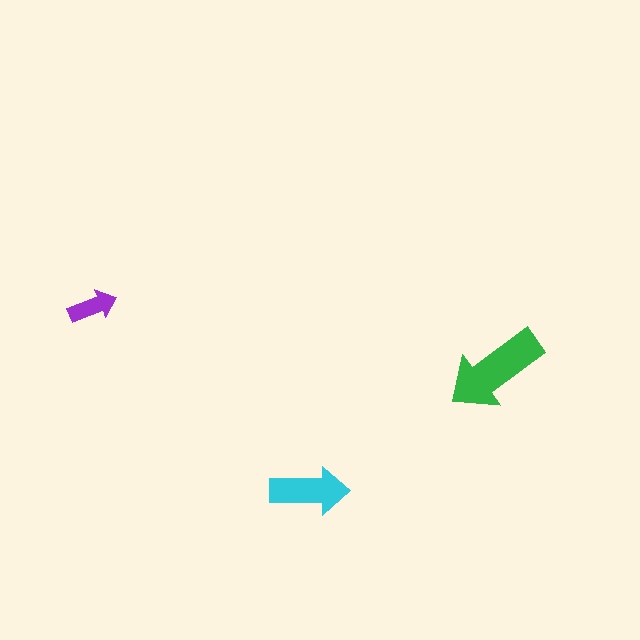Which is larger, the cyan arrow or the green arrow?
The green one.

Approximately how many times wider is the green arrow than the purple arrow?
About 2 times wider.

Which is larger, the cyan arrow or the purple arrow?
The cyan one.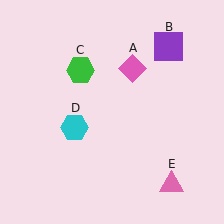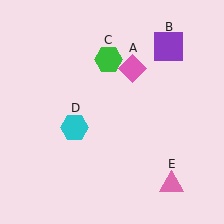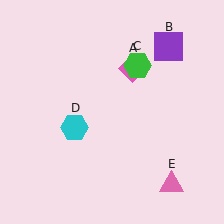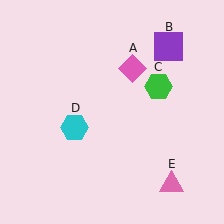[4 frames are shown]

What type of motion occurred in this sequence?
The green hexagon (object C) rotated clockwise around the center of the scene.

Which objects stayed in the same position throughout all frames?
Pink diamond (object A) and purple square (object B) and cyan hexagon (object D) and pink triangle (object E) remained stationary.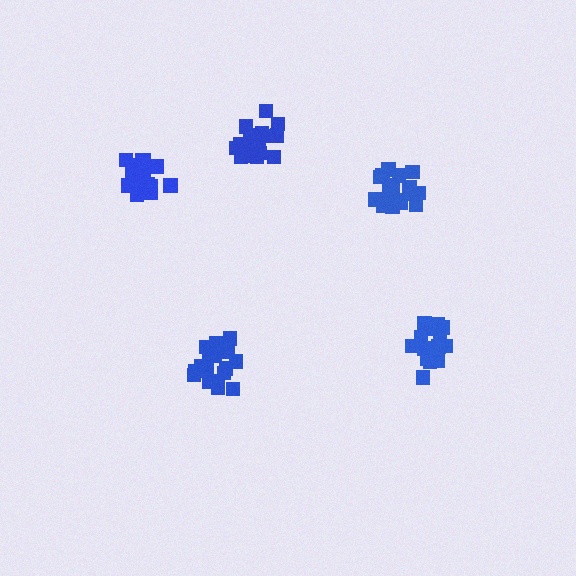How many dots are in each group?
Group 1: 16 dots, Group 2: 17 dots, Group 3: 19 dots, Group 4: 16 dots, Group 5: 20 dots (88 total).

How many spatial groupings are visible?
There are 5 spatial groupings.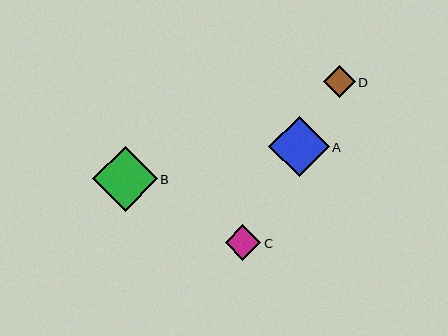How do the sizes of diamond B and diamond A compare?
Diamond B and diamond A are approximately the same size.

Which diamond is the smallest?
Diamond D is the smallest with a size of approximately 31 pixels.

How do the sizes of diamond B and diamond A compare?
Diamond B and diamond A are approximately the same size.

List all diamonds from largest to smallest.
From largest to smallest: B, A, C, D.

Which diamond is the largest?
Diamond B is the largest with a size of approximately 65 pixels.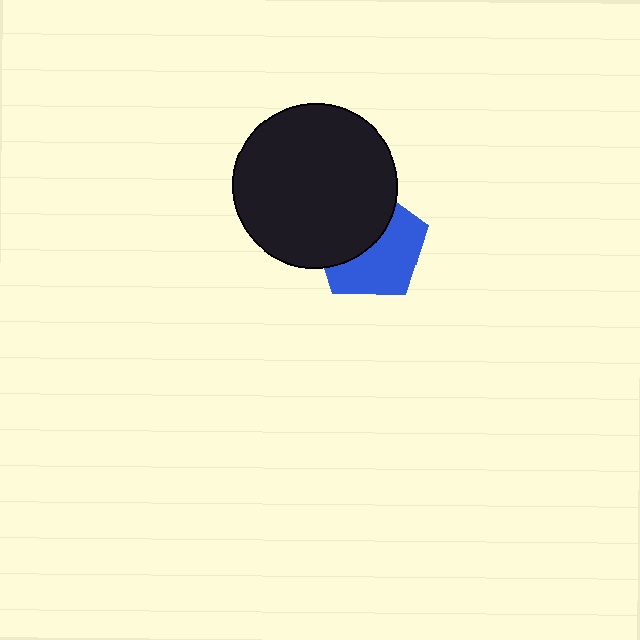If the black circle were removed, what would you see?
You would see the complete blue pentagon.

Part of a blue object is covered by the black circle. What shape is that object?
It is a pentagon.